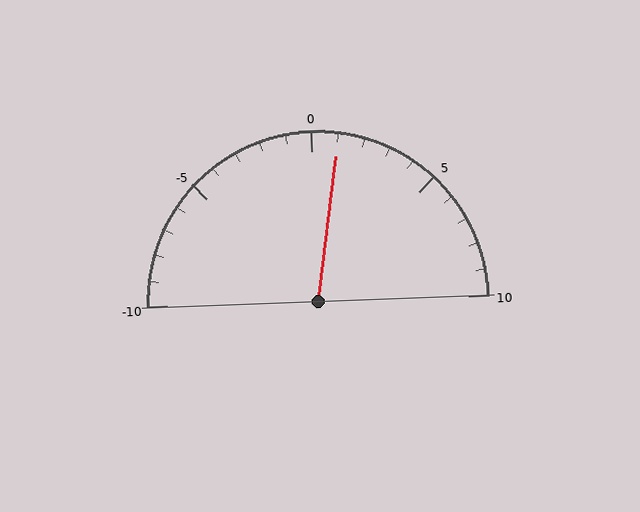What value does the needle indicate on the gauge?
The needle indicates approximately 1.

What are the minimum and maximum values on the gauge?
The gauge ranges from -10 to 10.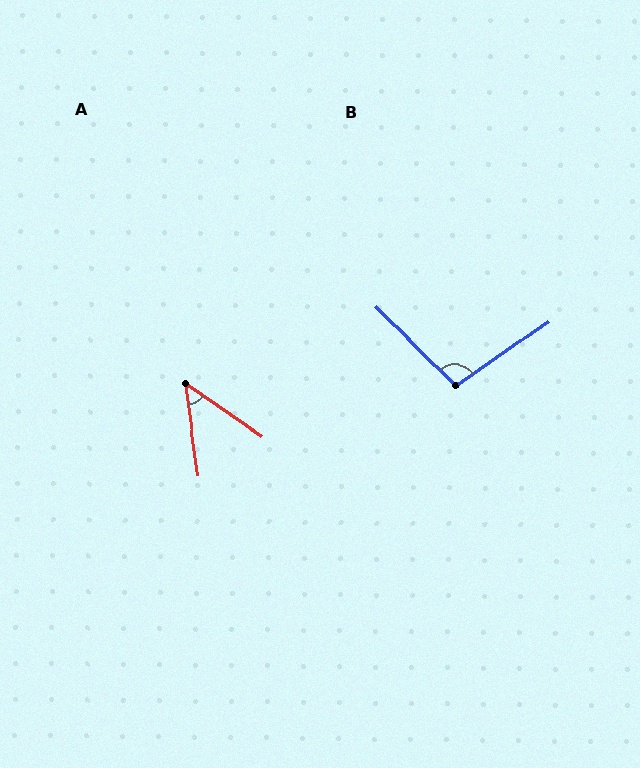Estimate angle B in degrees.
Approximately 101 degrees.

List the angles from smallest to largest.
A (47°), B (101°).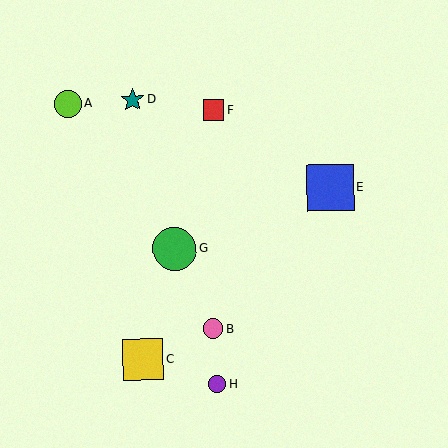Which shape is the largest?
The blue square (labeled E) is the largest.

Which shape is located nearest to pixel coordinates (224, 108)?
The red square (labeled F) at (214, 110) is nearest to that location.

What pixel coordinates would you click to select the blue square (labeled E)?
Click at (330, 188) to select the blue square E.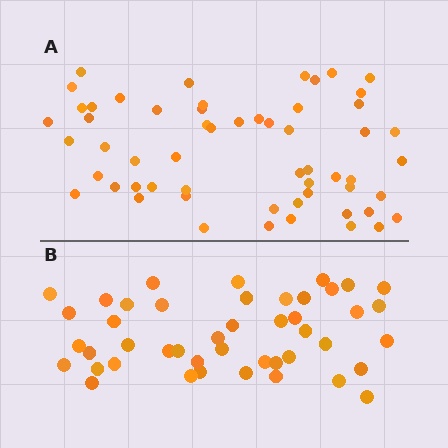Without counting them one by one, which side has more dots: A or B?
Region A (the top region) has more dots.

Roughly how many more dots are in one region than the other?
Region A has roughly 12 or so more dots than region B.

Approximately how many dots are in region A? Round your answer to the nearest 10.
About 60 dots. (The exact count is 57, which rounds to 60.)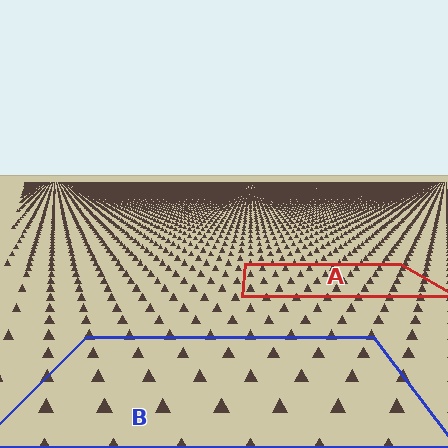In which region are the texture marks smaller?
The texture marks are smaller in region A, because it is farther away.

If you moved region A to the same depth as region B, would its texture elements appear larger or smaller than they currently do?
They would appear larger. At a closer depth, the same texture elements are projected at a bigger on-screen size.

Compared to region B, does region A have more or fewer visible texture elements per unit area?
Region A has more texture elements per unit area — they are packed more densely because it is farther away.